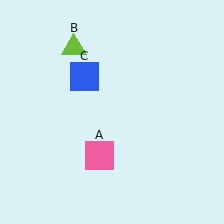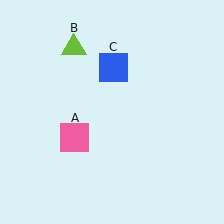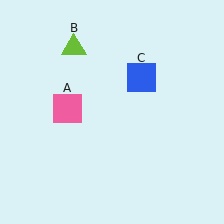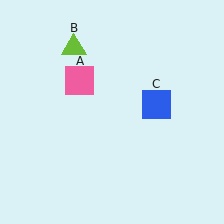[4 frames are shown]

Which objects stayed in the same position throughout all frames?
Lime triangle (object B) remained stationary.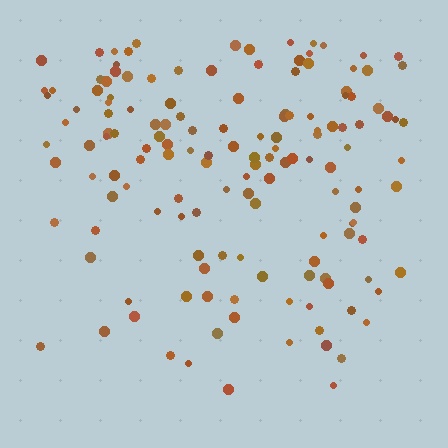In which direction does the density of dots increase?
From bottom to top, with the top side densest.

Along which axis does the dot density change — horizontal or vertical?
Vertical.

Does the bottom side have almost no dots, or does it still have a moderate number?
Still a moderate number, just noticeably fewer than the top.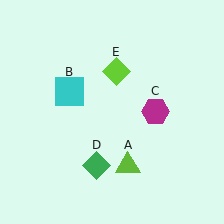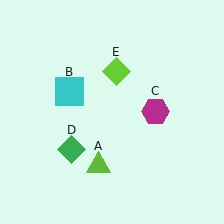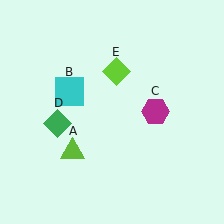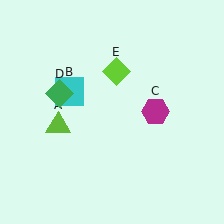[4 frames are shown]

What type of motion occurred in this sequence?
The lime triangle (object A), green diamond (object D) rotated clockwise around the center of the scene.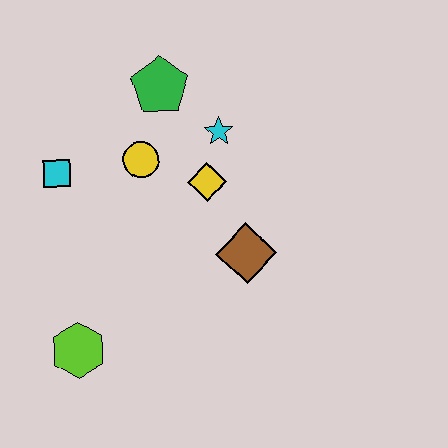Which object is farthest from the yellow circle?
The lime hexagon is farthest from the yellow circle.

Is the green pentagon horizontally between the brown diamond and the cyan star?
No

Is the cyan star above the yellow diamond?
Yes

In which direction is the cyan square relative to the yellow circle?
The cyan square is to the left of the yellow circle.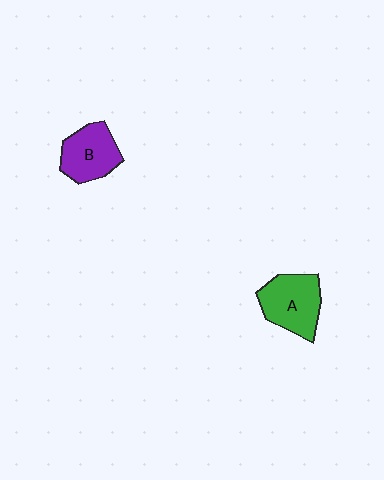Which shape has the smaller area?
Shape B (purple).